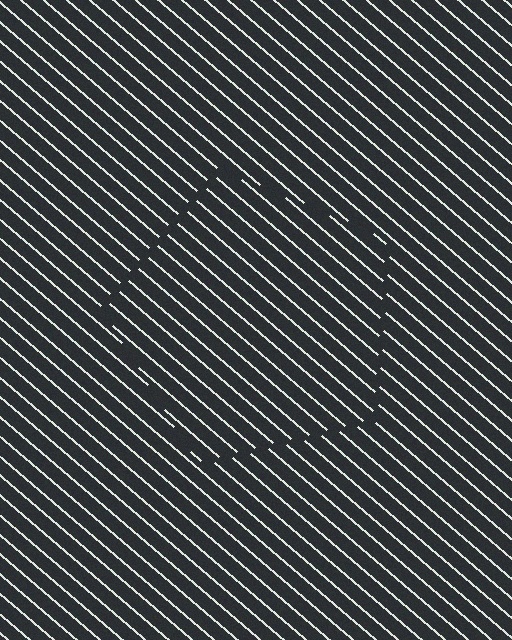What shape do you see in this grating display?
An illusory pentagon. The interior of the shape contains the same grating, shifted by half a period — the contour is defined by the phase discontinuity where line-ends from the inner and outer gratings abut.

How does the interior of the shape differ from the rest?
The interior of the shape contains the same grating, shifted by half a period — the contour is defined by the phase discontinuity where line-ends from the inner and outer gratings abut.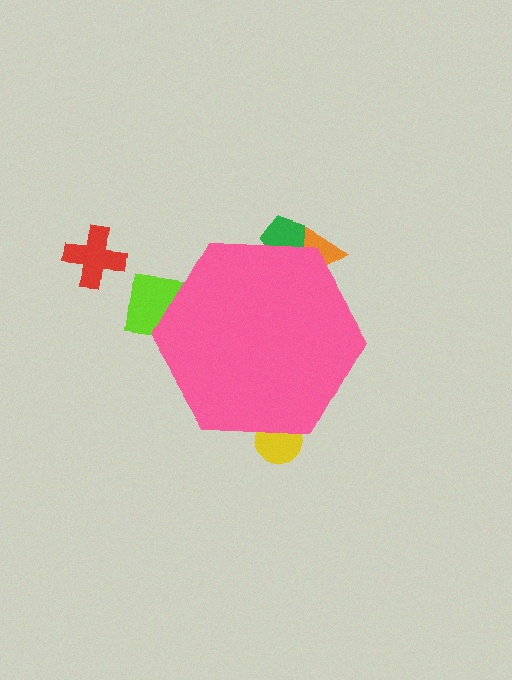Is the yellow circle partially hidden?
Yes, the yellow circle is partially hidden behind the pink hexagon.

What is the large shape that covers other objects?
A pink hexagon.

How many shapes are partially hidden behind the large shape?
4 shapes are partially hidden.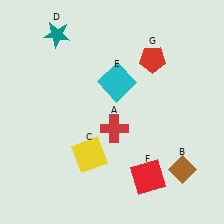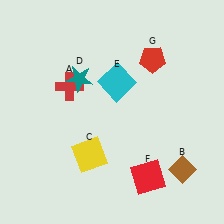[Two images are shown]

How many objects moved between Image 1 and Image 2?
2 objects moved between the two images.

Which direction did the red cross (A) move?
The red cross (A) moved left.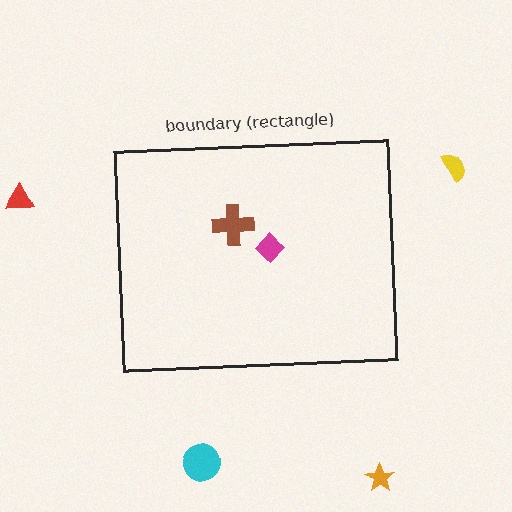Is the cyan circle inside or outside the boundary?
Outside.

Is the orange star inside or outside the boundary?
Outside.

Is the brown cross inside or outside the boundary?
Inside.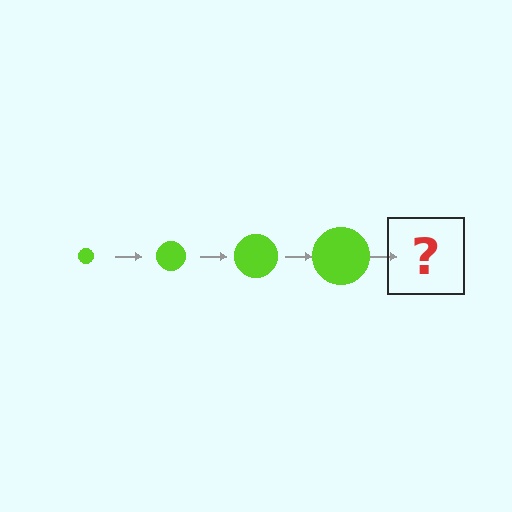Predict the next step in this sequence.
The next step is a lime circle, larger than the previous one.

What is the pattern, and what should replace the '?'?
The pattern is that the circle gets progressively larger each step. The '?' should be a lime circle, larger than the previous one.